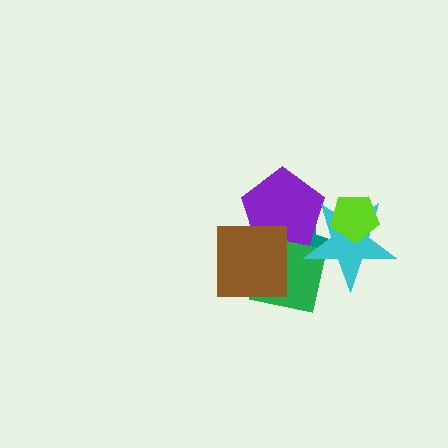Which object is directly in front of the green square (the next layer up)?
The brown square is directly in front of the green square.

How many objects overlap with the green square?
4 objects overlap with the green square.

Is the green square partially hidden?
Yes, it is partially covered by another shape.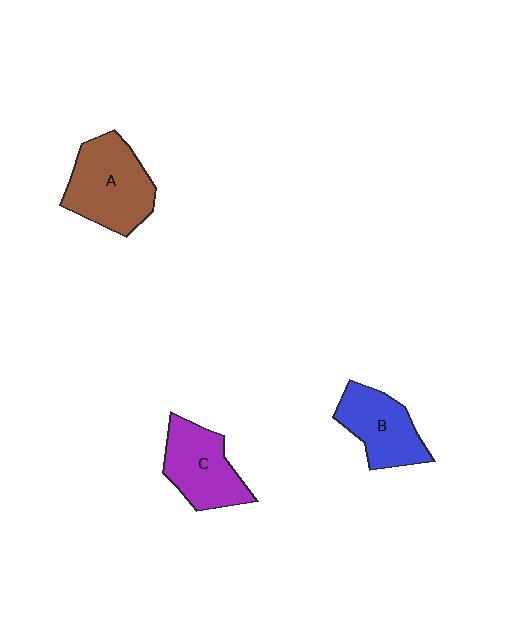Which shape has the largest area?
Shape A (brown).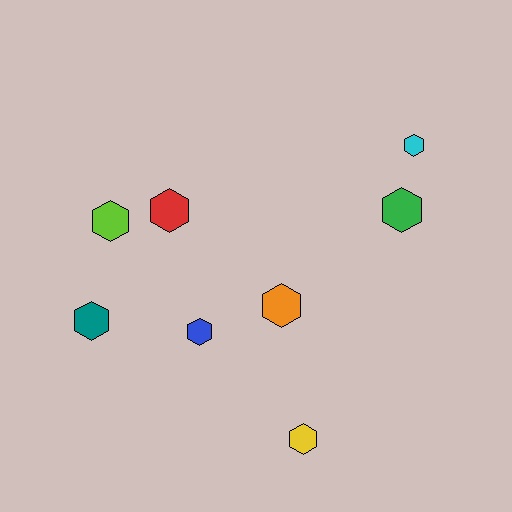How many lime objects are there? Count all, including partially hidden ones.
There is 1 lime object.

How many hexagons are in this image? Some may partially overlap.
There are 8 hexagons.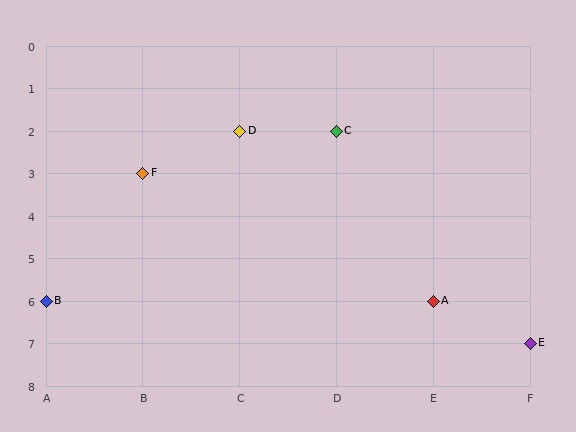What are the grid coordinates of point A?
Point A is at grid coordinates (E, 6).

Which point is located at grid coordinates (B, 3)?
Point F is at (B, 3).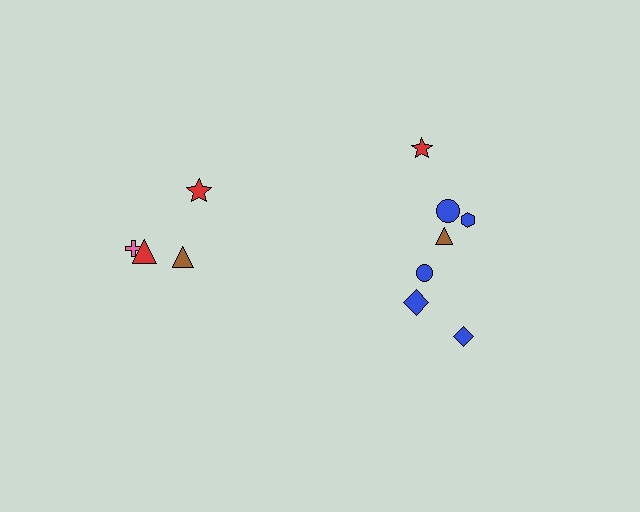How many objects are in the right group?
There are 7 objects.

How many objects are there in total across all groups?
There are 11 objects.